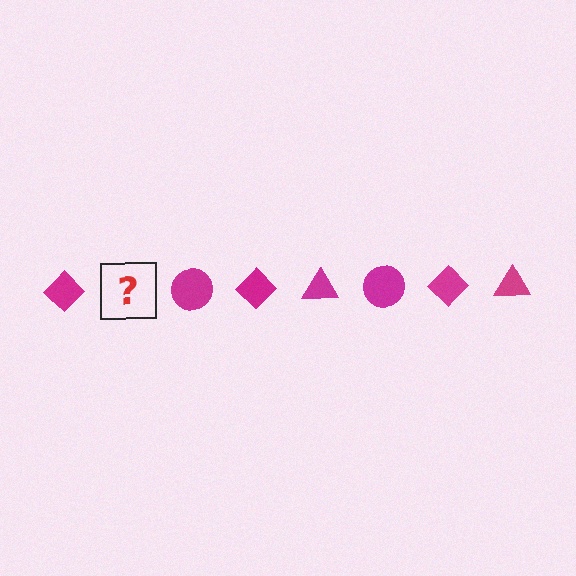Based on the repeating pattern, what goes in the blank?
The blank should be a magenta triangle.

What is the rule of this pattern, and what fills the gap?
The rule is that the pattern cycles through diamond, triangle, circle shapes in magenta. The gap should be filled with a magenta triangle.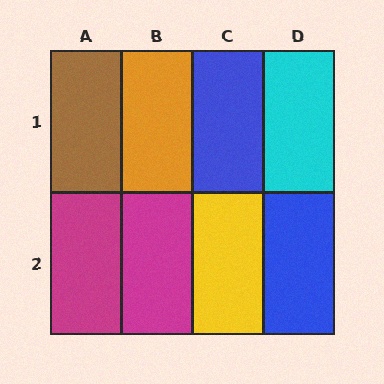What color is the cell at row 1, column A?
Brown.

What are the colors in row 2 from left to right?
Magenta, magenta, yellow, blue.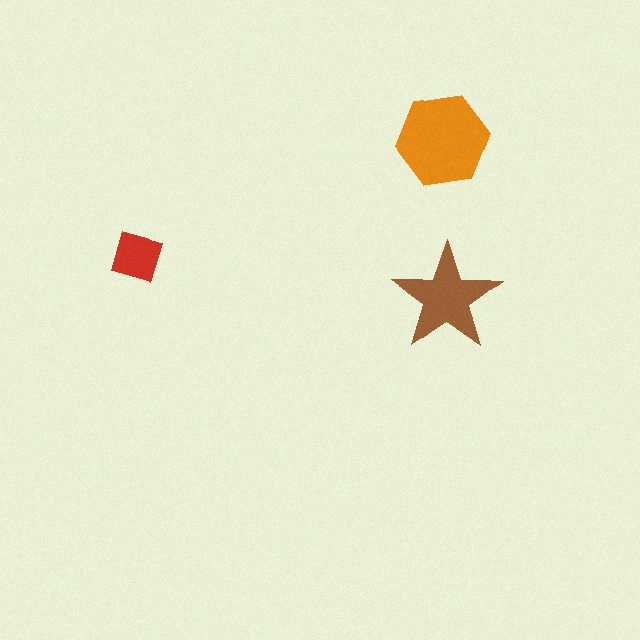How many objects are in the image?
There are 3 objects in the image.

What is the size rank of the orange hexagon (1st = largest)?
1st.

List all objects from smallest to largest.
The red square, the brown star, the orange hexagon.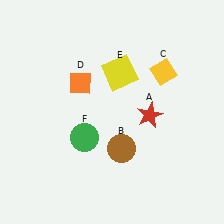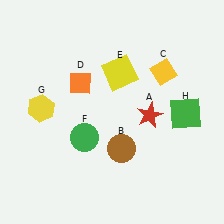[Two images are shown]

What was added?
A yellow hexagon (G), a green square (H) were added in Image 2.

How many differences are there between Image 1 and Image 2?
There are 2 differences between the two images.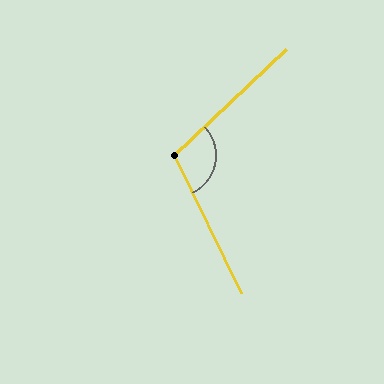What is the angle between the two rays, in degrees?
Approximately 108 degrees.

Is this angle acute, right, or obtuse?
It is obtuse.